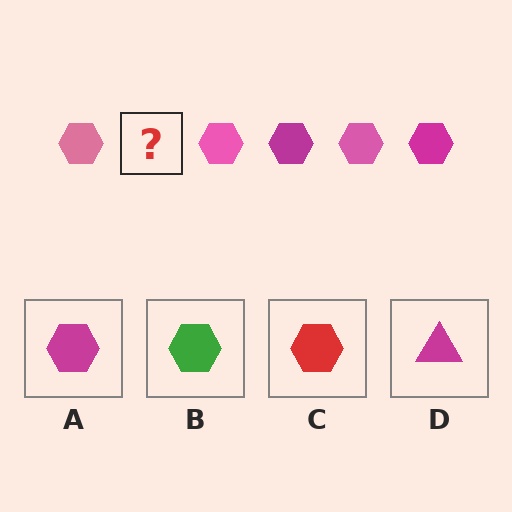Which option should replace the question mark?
Option A.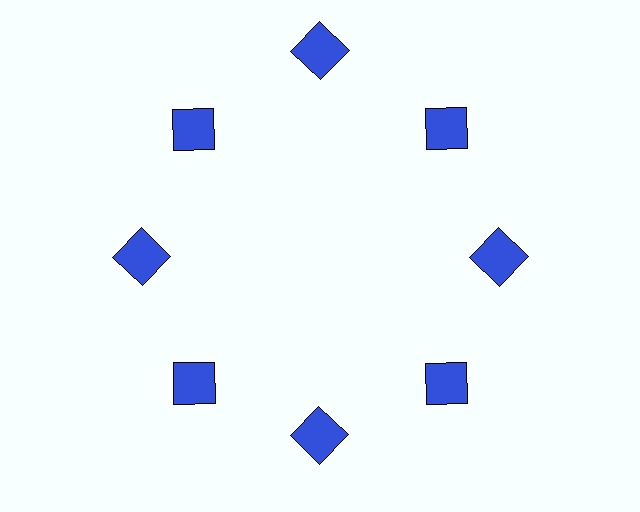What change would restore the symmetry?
The symmetry would be restored by moving it inward, back onto the ring so that all 8 squares sit at equal angles and equal distance from the center.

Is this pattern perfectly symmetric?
No. The 8 blue squares are arranged in a ring, but one element near the 12 o'clock position is pushed outward from the center, breaking the 8-fold rotational symmetry.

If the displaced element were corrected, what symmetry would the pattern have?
It would have 8-fold rotational symmetry — the pattern would map onto itself every 45 degrees.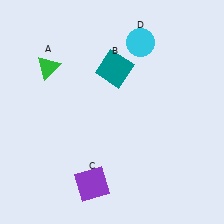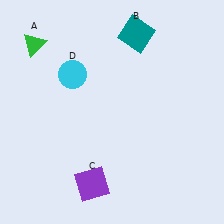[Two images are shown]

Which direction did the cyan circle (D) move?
The cyan circle (D) moved left.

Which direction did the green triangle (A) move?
The green triangle (A) moved up.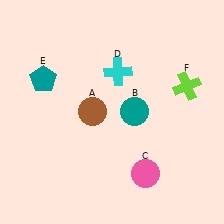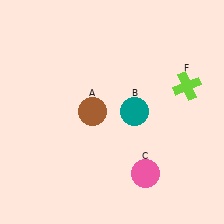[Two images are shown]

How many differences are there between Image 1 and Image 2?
There are 2 differences between the two images.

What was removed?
The teal pentagon (E), the cyan cross (D) were removed in Image 2.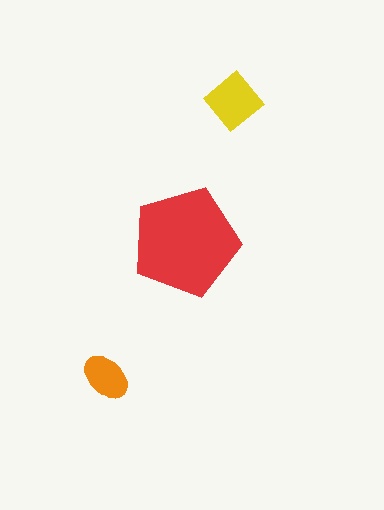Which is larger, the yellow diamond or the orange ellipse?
The yellow diamond.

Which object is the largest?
The red pentagon.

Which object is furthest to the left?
The orange ellipse is leftmost.